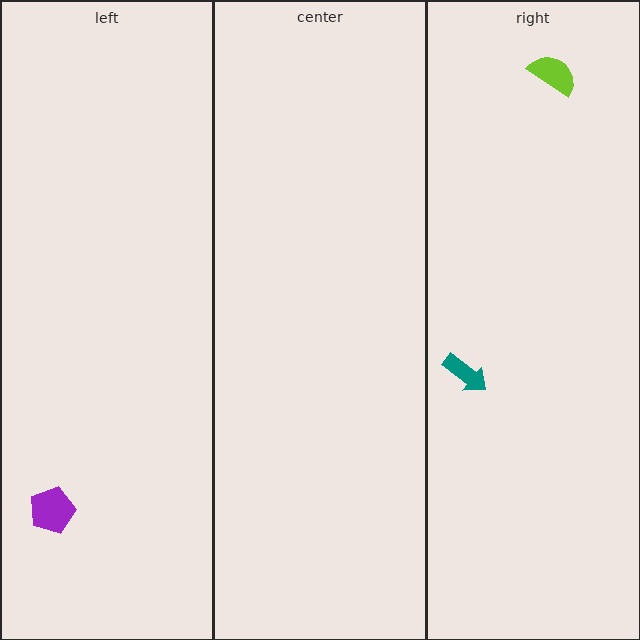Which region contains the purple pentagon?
The left region.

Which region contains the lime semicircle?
The right region.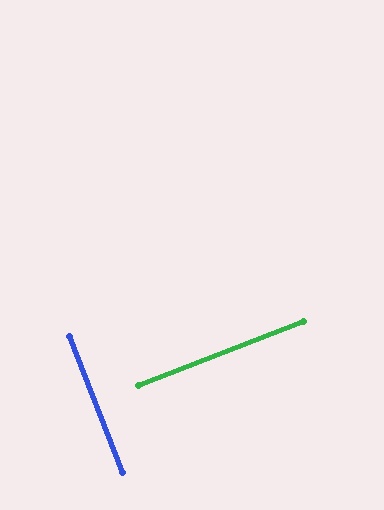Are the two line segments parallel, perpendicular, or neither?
Perpendicular — they meet at approximately 90°.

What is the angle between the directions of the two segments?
Approximately 90 degrees.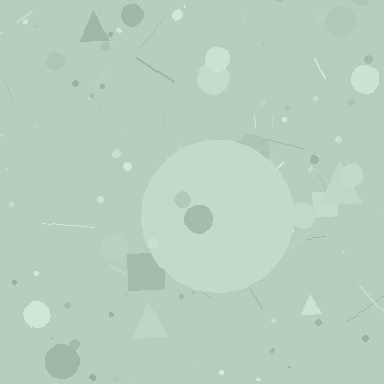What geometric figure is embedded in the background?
A circle is embedded in the background.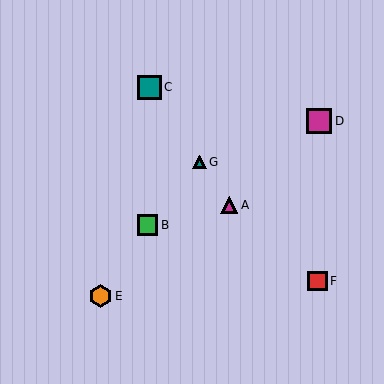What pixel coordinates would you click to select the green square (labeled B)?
Click at (148, 225) to select the green square B.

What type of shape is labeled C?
Shape C is a teal square.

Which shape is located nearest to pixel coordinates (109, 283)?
The orange hexagon (labeled E) at (100, 296) is nearest to that location.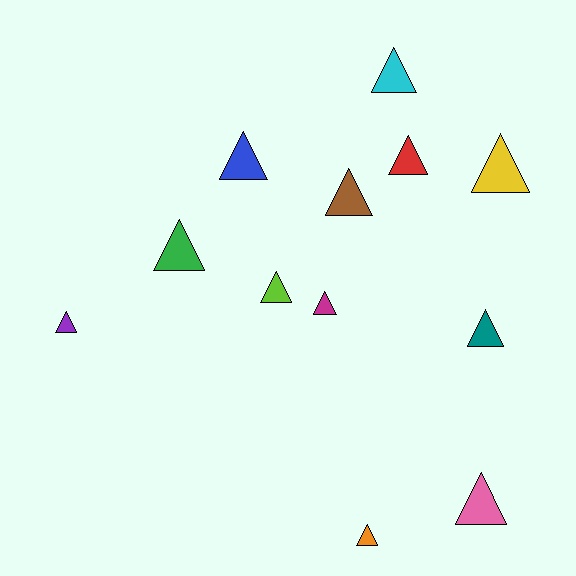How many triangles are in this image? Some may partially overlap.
There are 12 triangles.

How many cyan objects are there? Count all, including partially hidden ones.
There is 1 cyan object.